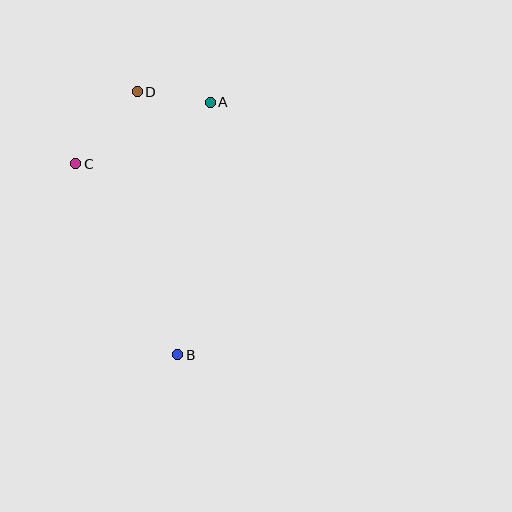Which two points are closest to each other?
Points A and D are closest to each other.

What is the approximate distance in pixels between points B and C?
The distance between B and C is approximately 217 pixels.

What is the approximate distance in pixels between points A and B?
The distance between A and B is approximately 255 pixels.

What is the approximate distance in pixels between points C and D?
The distance between C and D is approximately 94 pixels.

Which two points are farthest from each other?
Points B and D are farthest from each other.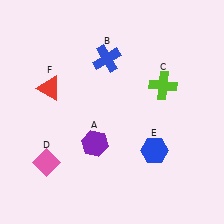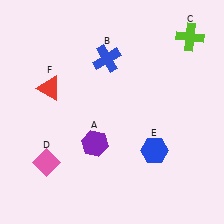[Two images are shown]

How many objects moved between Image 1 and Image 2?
1 object moved between the two images.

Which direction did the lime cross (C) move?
The lime cross (C) moved up.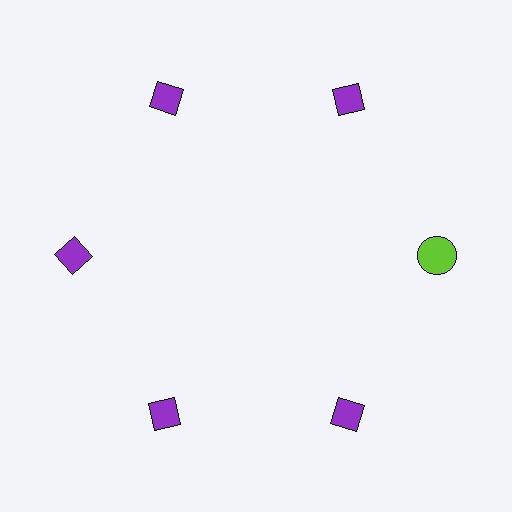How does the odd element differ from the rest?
It differs in both color (lime instead of purple) and shape (circle instead of diamond).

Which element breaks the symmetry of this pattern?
The lime circle at roughly the 3 o'clock position breaks the symmetry. All other shapes are purple diamonds.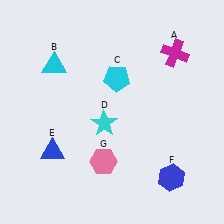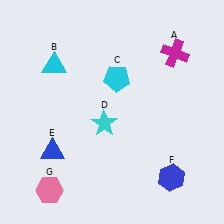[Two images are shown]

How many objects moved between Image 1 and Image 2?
1 object moved between the two images.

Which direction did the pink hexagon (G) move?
The pink hexagon (G) moved left.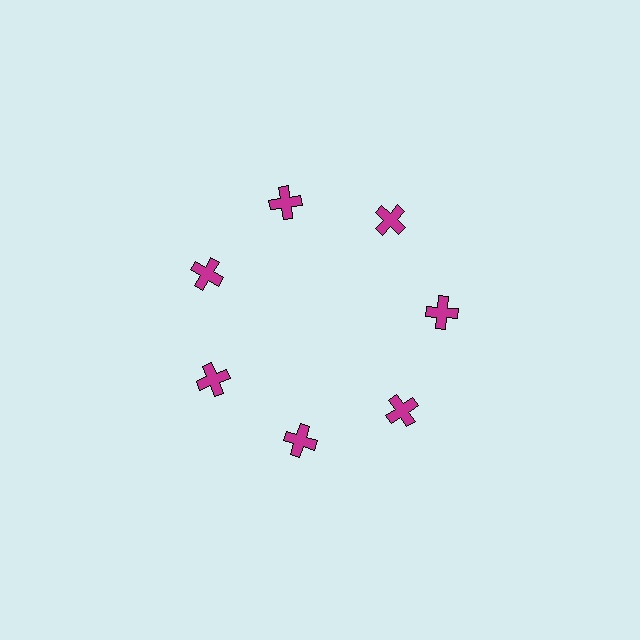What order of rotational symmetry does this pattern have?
This pattern has 7-fold rotational symmetry.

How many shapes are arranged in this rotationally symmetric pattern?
There are 7 shapes, arranged in 7 groups of 1.